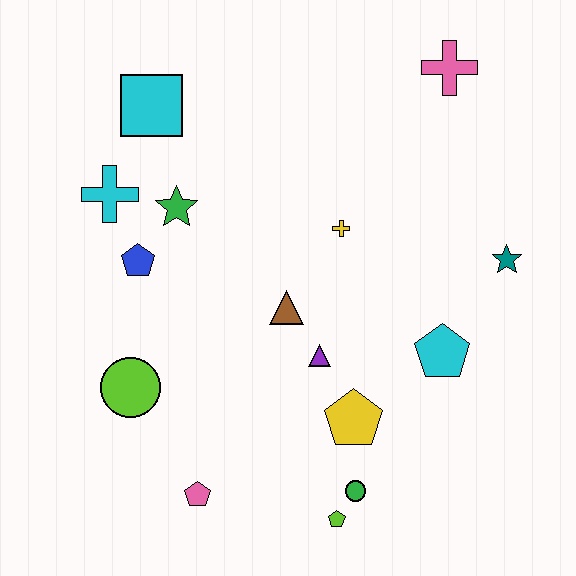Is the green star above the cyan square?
No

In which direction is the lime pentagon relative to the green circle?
The lime pentagon is below the green circle.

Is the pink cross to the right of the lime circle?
Yes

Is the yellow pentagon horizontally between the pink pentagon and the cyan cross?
No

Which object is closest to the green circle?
The lime pentagon is closest to the green circle.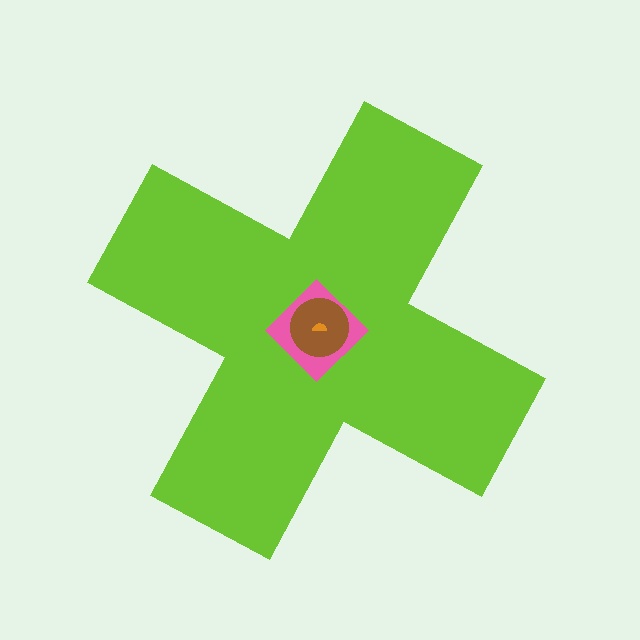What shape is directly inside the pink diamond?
The brown circle.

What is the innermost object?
The orange semicircle.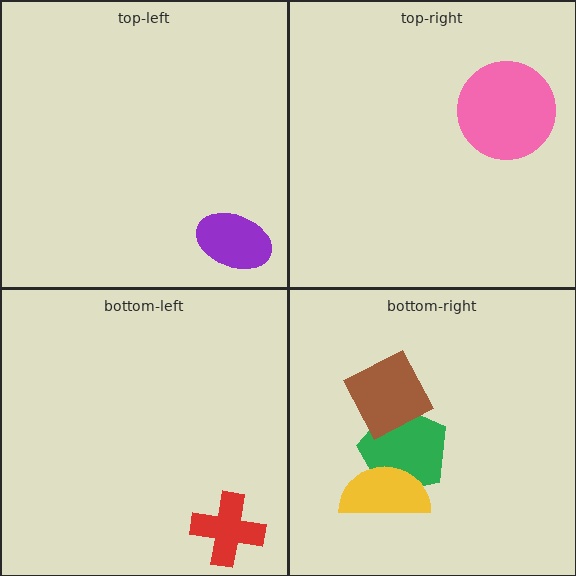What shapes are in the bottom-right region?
The green pentagon, the yellow semicircle, the brown diamond.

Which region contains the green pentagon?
The bottom-right region.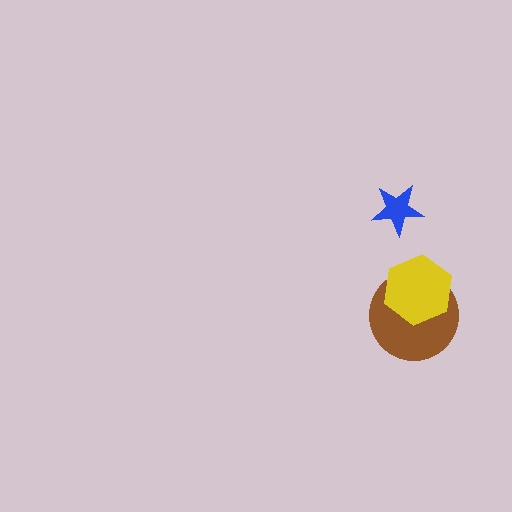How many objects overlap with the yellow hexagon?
1 object overlaps with the yellow hexagon.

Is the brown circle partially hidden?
Yes, it is partially covered by another shape.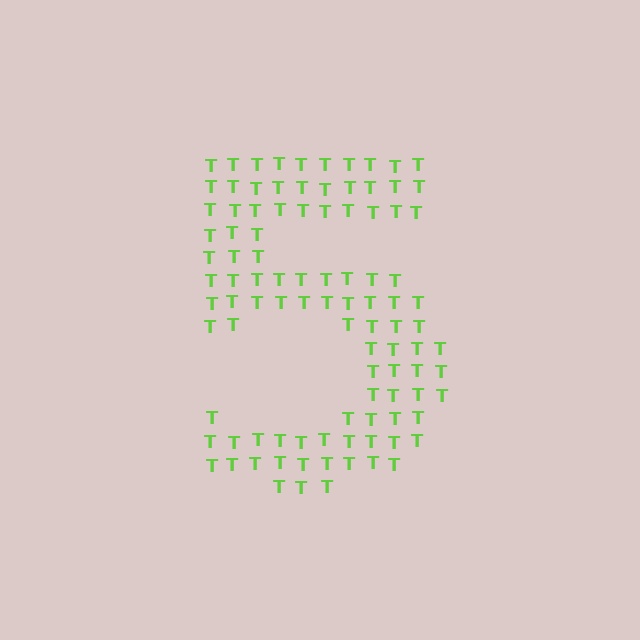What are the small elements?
The small elements are letter T's.